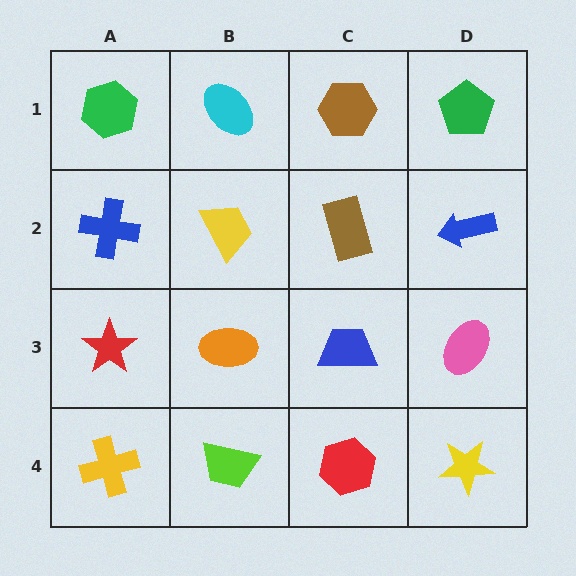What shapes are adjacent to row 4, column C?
A blue trapezoid (row 3, column C), a lime trapezoid (row 4, column B), a yellow star (row 4, column D).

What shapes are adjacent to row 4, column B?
An orange ellipse (row 3, column B), a yellow cross (row 4, column A), a red hexagon (row 4, column C).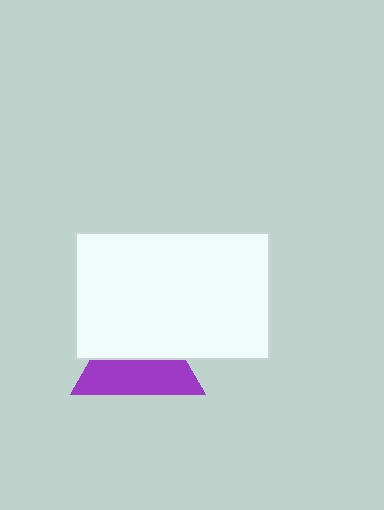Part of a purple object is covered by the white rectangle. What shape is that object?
It is a triangle.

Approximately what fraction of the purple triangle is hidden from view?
Roughly 49% of the purple triangle is hidden behind the white rectangle.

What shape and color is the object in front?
The object in front is a white rectangle.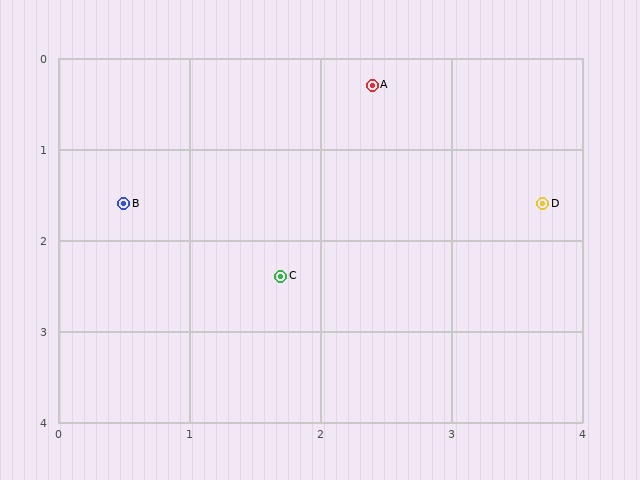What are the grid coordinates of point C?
Point C is at approximately (1.7, 2.4).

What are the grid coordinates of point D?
Point D is at approximately (3.7, 1.6).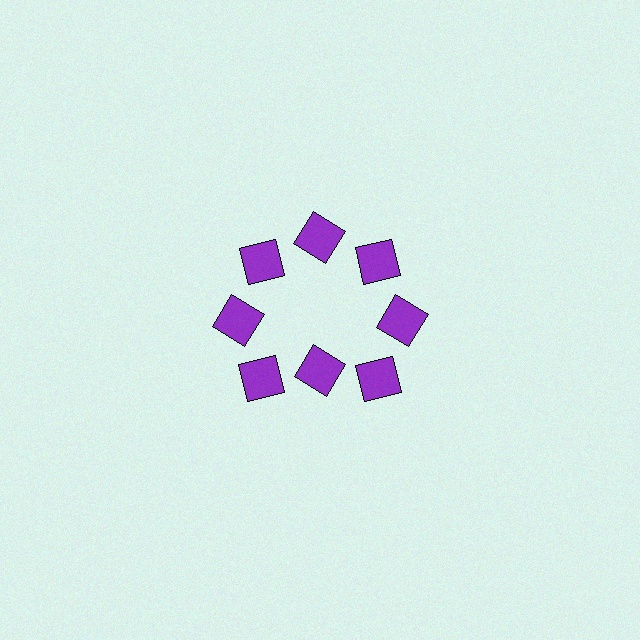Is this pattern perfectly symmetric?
No. The 8 purple squares are arranged in a ring, but one element near the 6 o'clock position is pulled inward toward the center, breaking the 8-fold rotational symmetry.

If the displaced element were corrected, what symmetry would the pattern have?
It would have 8-fold rotational symmetry — the pattern would map onto itself every 45 degrees.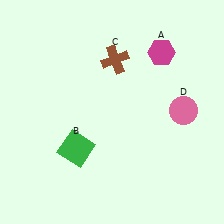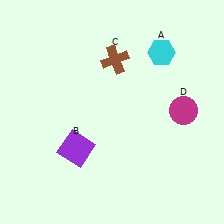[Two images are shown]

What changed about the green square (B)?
In Image 1, B is green. In Image 2, it changed to purple.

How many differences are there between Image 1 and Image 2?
There are 3 differences between the two images.